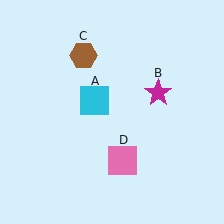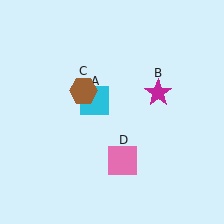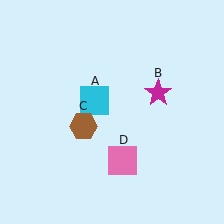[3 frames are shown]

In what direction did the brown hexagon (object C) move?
The brown hexagon (object C) moved down.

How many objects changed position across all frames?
1 object changed position: brown hexagon (object C).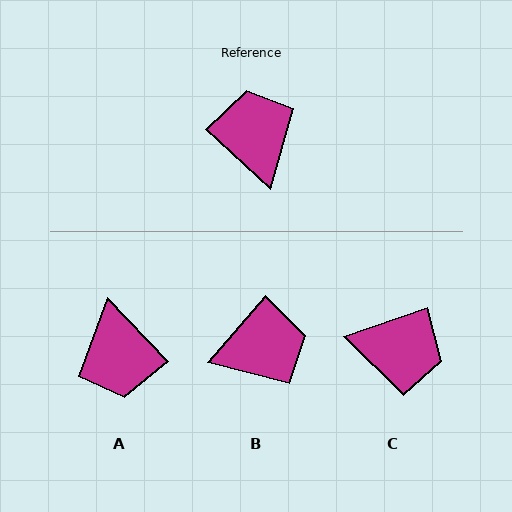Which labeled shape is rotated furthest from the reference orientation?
A, about 176 degrees away.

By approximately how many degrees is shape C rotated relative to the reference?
Approximately 118 degrees clockwise.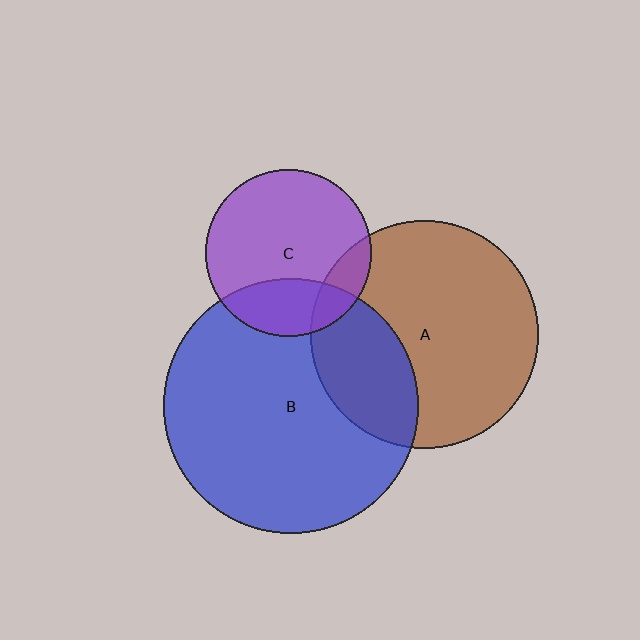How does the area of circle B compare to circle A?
Approximately 1.3 times.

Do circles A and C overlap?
Yes.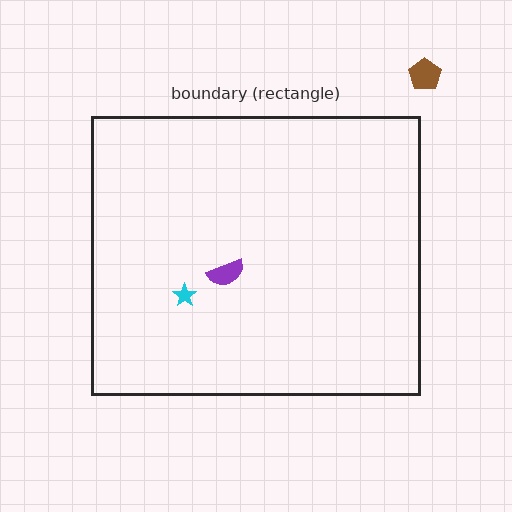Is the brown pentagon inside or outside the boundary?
Outside.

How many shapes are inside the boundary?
2 inside, 1 outside.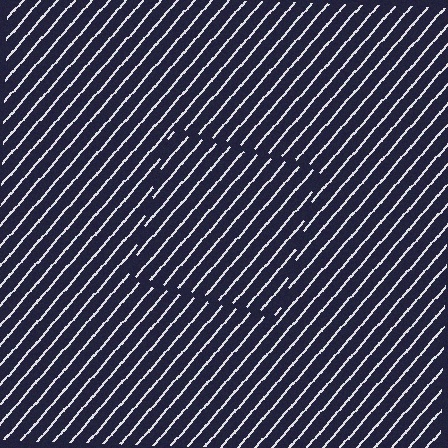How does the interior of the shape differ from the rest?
The interior of the shape contains the same grating, shifted by half a period — the contour is defined by the phase discontinuity where line-ends from the inner and outer gratings abut.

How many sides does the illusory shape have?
4 sides — the line-ends trace a square.